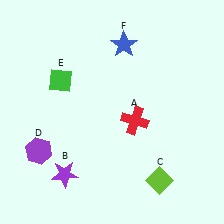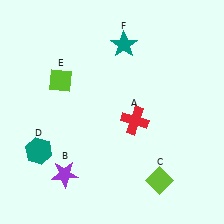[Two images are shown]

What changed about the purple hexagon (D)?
In Image 1, D is purple. In Image 2, it changed to teal.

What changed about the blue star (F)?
In Image 1, F is blue. In Image 2, it changed to teal.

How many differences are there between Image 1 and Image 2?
There are 3 differences between the two images.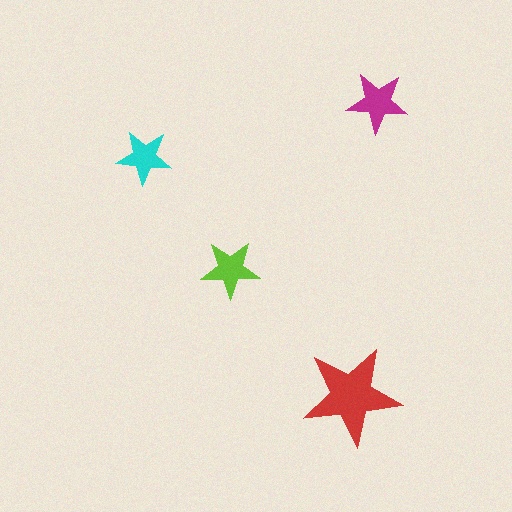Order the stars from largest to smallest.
the red one, the magenta one, the lime one, the cyan one.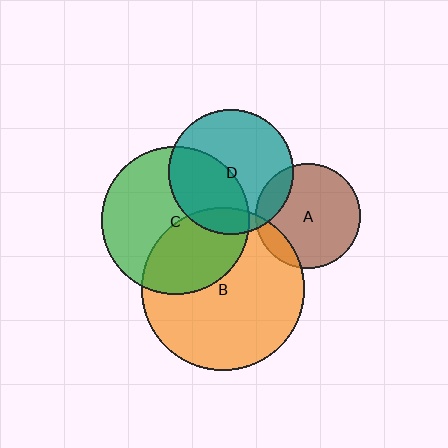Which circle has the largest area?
Circle B (orange).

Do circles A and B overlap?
Yes.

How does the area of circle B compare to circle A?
Approximately 2.4 times.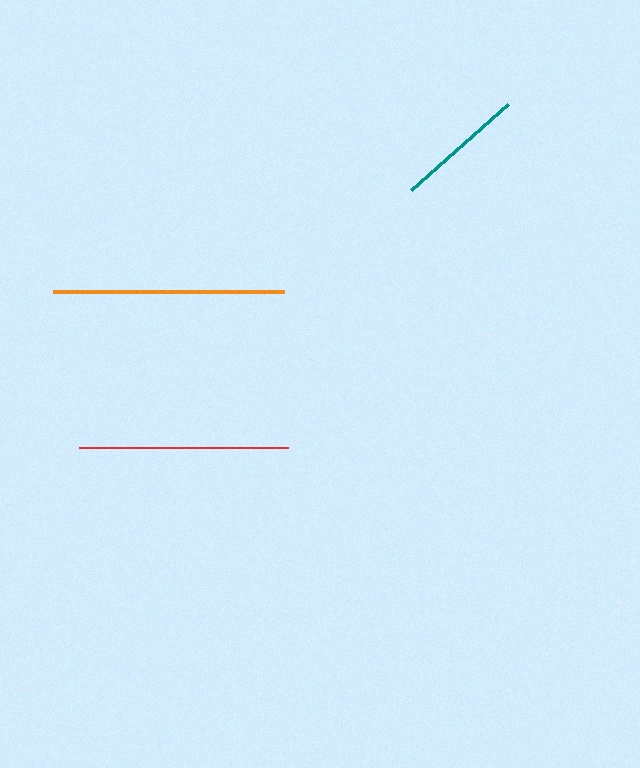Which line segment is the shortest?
The teal line is the shortest at approximately 130 pixels.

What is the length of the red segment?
The red segment is approximately 210 pixels long.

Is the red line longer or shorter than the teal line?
The red line is longer than the teal line.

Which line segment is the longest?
The orange line is the longest at approximately 231 pixels.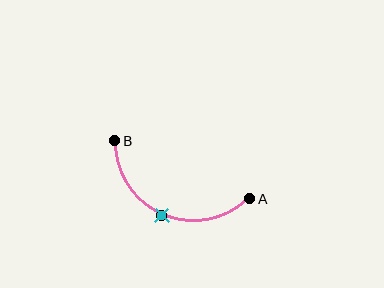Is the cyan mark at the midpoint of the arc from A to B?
Yes. The cyan mark lies on the arc at equal arc-length from both A and B — it is the arc midpoint.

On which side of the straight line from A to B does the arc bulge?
The arc bulges below the straight line connecting A and B.